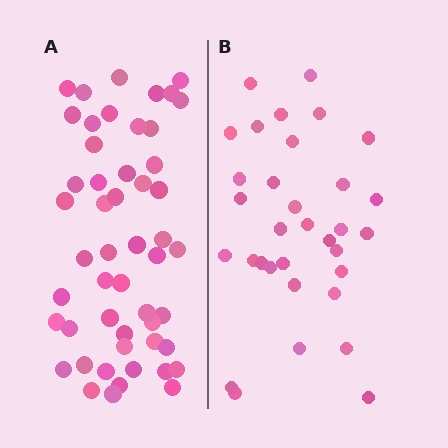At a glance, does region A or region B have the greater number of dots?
Region A (the left region) has more dots.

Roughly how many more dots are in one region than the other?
Region A has approximately 20 more dots than region B.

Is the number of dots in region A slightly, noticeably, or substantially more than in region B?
Region A has substantially more. The ratio is roughly 1.5 to 1.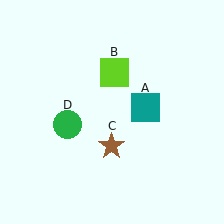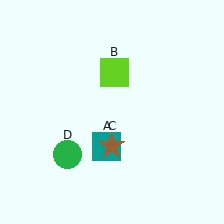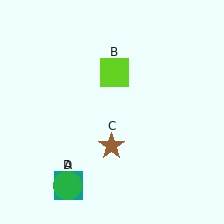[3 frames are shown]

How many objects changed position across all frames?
2 objects changed position: teal square (object A), green circle (object D).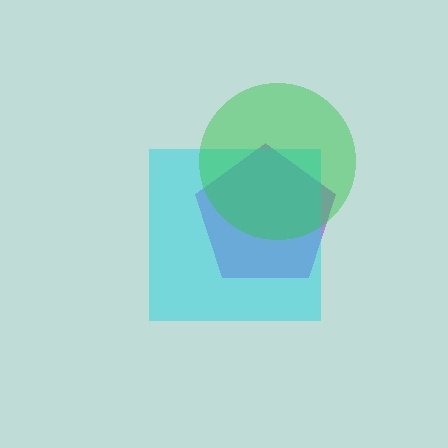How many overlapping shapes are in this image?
There are 3 overlapping shapes in the image.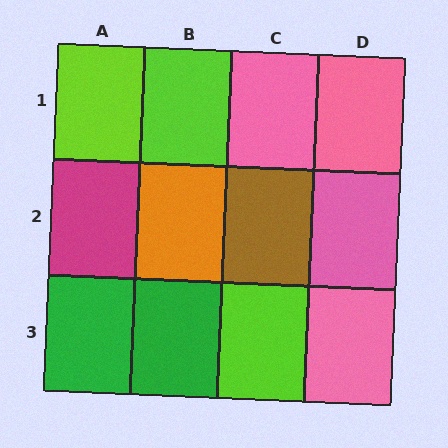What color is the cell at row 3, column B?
Green.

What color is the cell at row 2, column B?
Orange.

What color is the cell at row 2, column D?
Pink.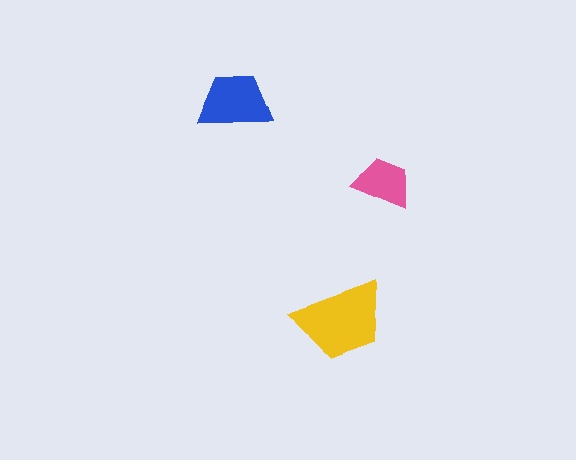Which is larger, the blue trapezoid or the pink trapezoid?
The blue one.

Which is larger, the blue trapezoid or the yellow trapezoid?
The yellow one.